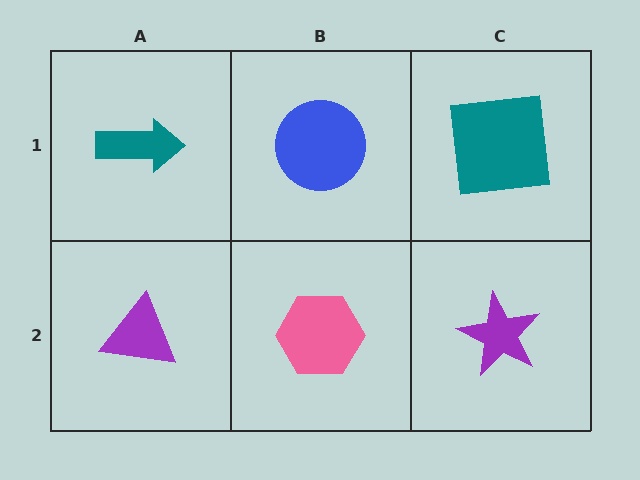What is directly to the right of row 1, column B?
A teal square.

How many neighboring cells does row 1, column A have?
2.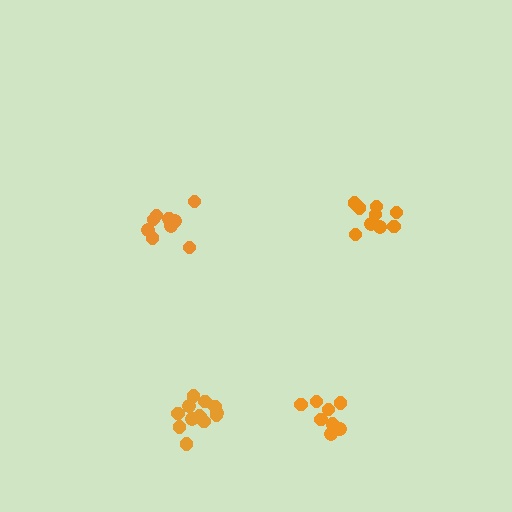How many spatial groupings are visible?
There are 4 spatial groupings.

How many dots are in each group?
Group 1: 10 dots, Group 2: 9 dots, Group 3: 13 dots, Group 4: 8 dots (40 total).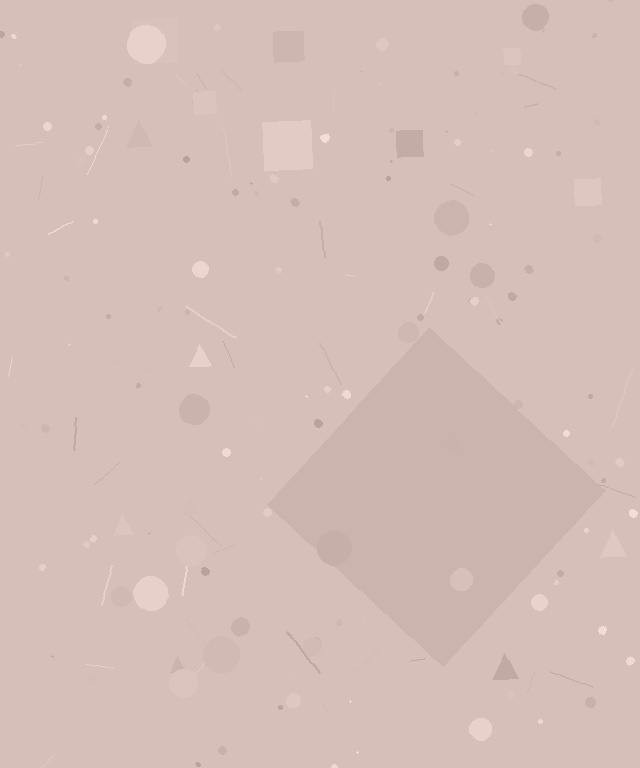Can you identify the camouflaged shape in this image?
The camouflaged shape is a diamond.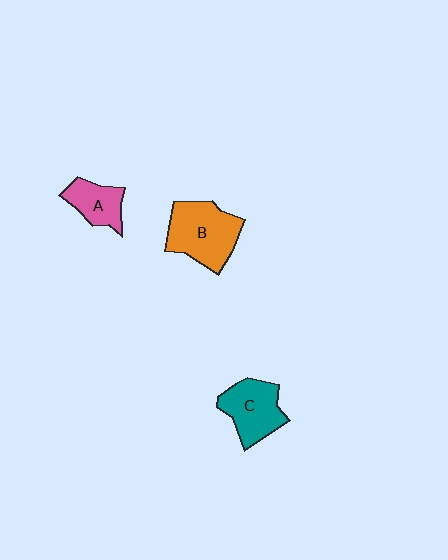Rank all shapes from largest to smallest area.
From largest to smallest: B (orange), C (teal), A (pink).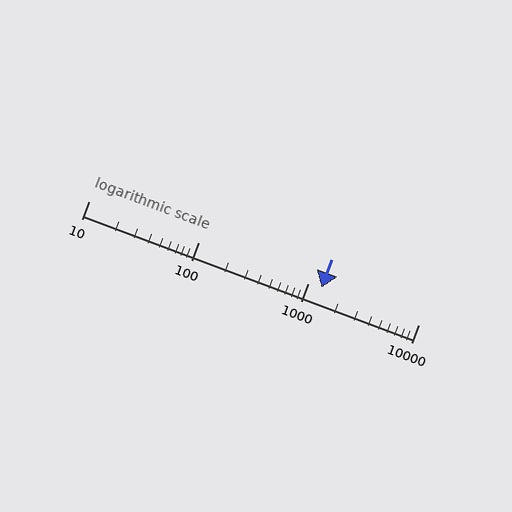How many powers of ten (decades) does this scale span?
The scale spans 3 decades, from 10 to 10000.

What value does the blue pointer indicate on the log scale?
The pointer indicates approximately 1300.